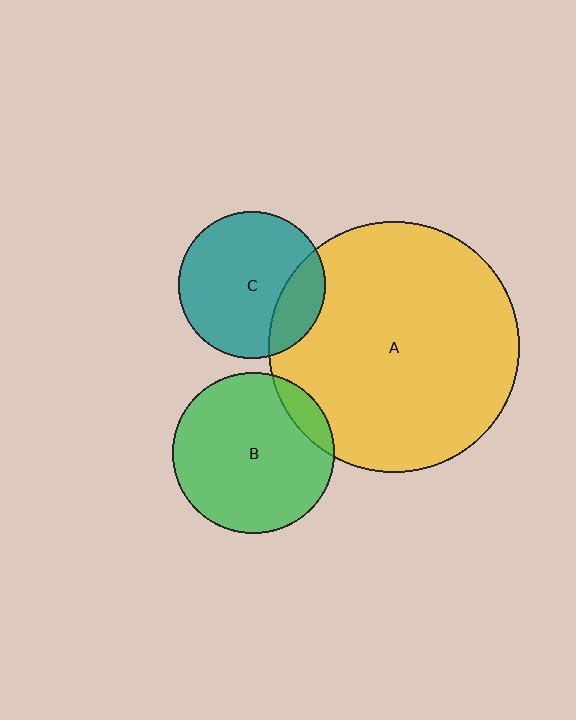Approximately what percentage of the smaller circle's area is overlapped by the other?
Approximately 20%.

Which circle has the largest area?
Circle A (yellow).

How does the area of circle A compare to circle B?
Approximately 2.4 times.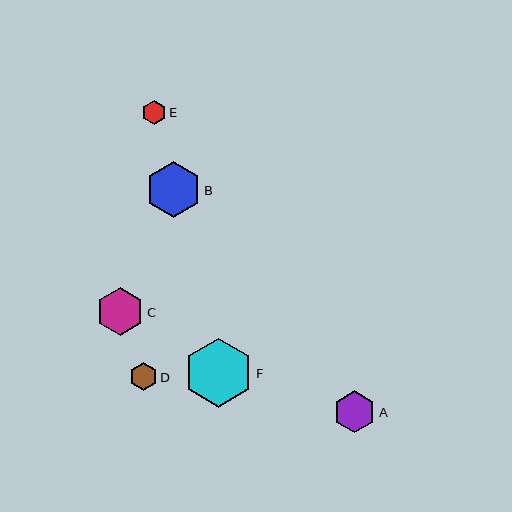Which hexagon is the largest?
Hexagon F is the largest with a size of approximately 69 pixels.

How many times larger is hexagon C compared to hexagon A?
Hexagon C is approximately 1.1 times the size of hexagon A.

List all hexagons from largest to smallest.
From largest to smallest: F, B, C, A, D, E.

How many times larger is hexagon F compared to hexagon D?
Hexagon F is approximately 2.4 times the size of hexagon D.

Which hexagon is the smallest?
Hexagon E is the smallest with a size of approximately 24 pixels.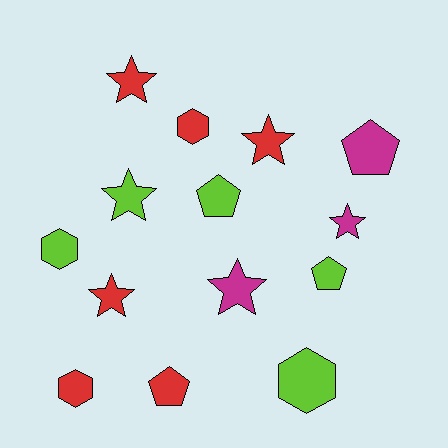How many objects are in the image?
There are 14 objects.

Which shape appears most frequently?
Star, with 6 objects.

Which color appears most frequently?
Red, with 6 objects.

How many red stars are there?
There are 3 red stars.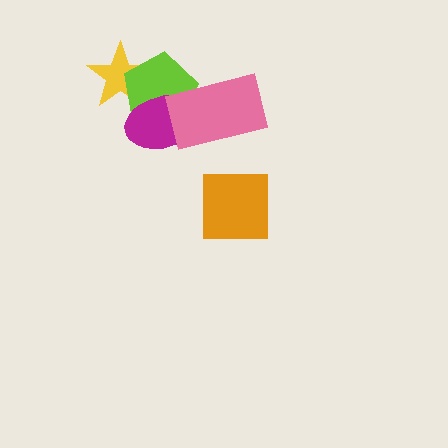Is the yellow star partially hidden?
Yes, it is partially covered by another shape.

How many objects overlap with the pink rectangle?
2 objects overlap with the pink rectangle.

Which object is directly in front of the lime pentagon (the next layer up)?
The magenta ellipse is directly in front of the lime pentagon.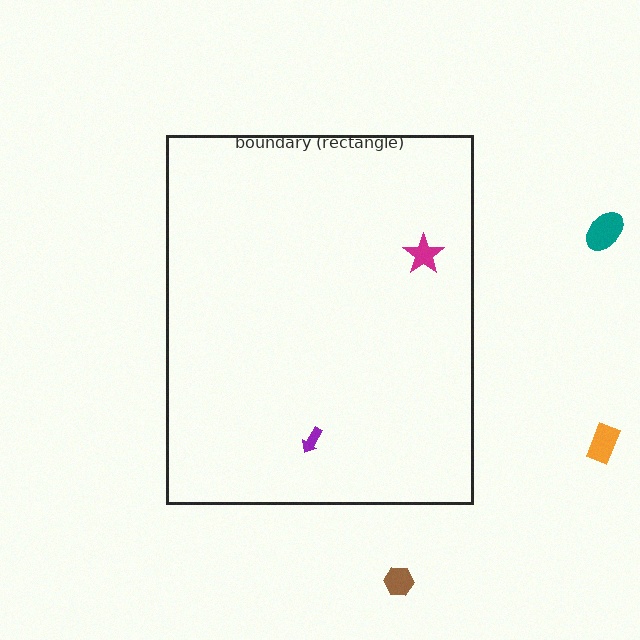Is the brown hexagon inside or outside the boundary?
Outside.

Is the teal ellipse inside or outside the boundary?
Outside.